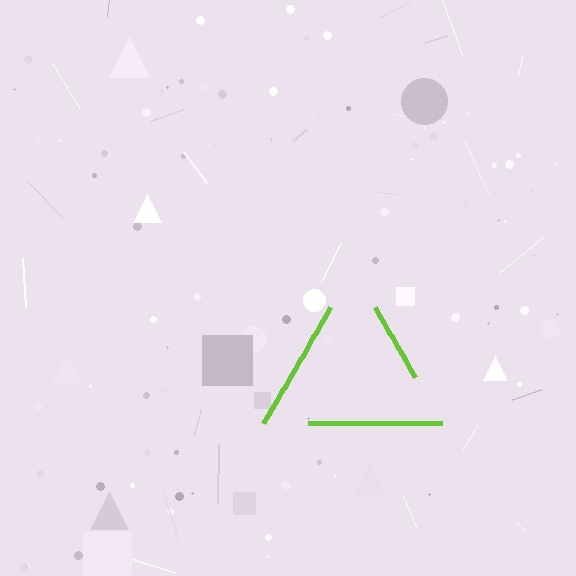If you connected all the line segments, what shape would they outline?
They would outline a triangle.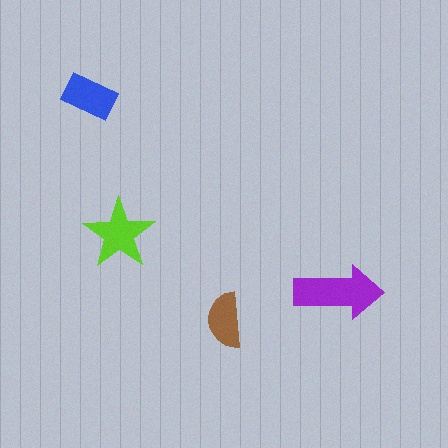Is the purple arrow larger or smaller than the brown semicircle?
Larger.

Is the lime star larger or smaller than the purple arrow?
Smaller.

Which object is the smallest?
The brown semicircle.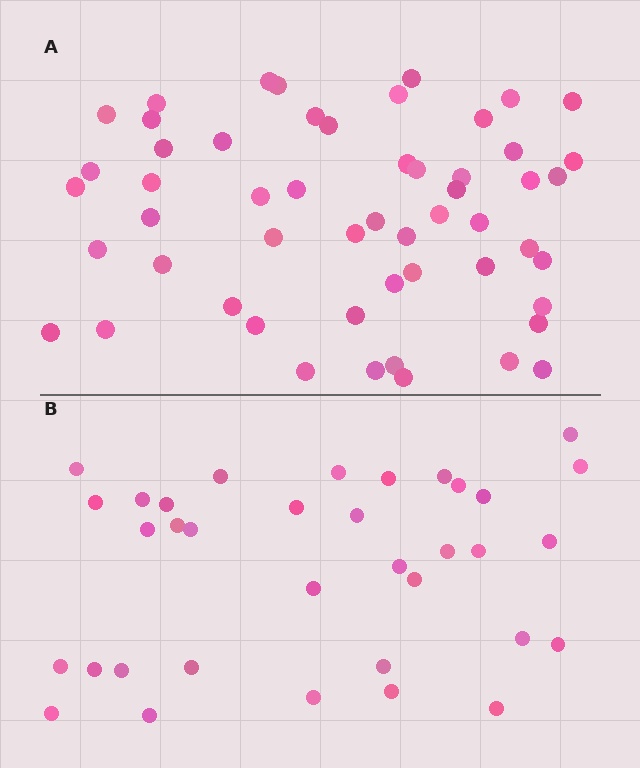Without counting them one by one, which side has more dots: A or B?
Region A (the top region) has more dots.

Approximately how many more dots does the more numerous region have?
Region A has approximately 20 more dots than region B.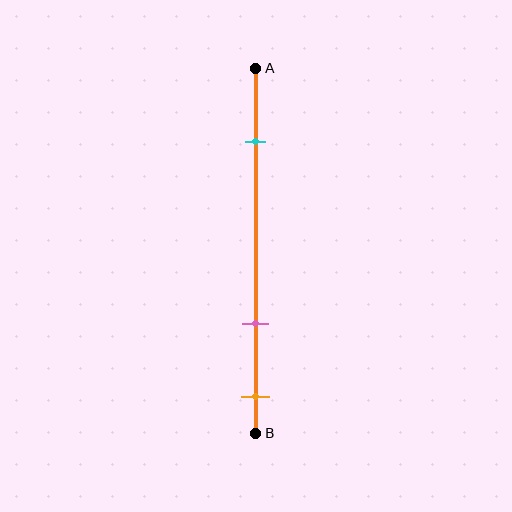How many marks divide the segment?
There are 3 marks dividing the segment.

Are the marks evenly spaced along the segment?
No, the marks are not evenly spaced.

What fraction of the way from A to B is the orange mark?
The orange mark is approximately 90% (0.9) of the way from A to B.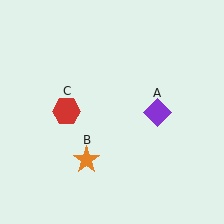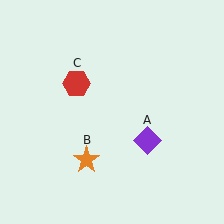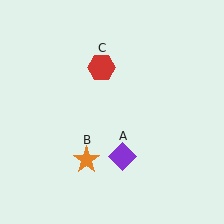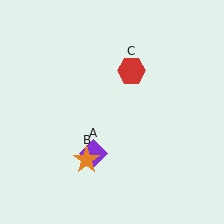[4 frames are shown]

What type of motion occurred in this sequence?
The purple diamond (object A), red hexagon (object C) rotated clockwise around the center of the scene.